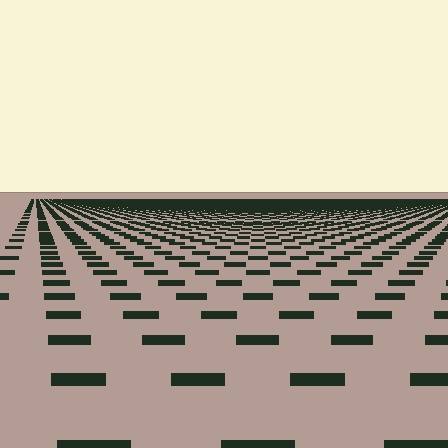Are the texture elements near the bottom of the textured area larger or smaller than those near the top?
Larger. Near the bottom, elements are closer to the viewer and appear at a bigger on-screen size.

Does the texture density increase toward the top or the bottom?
Density increases toward the top.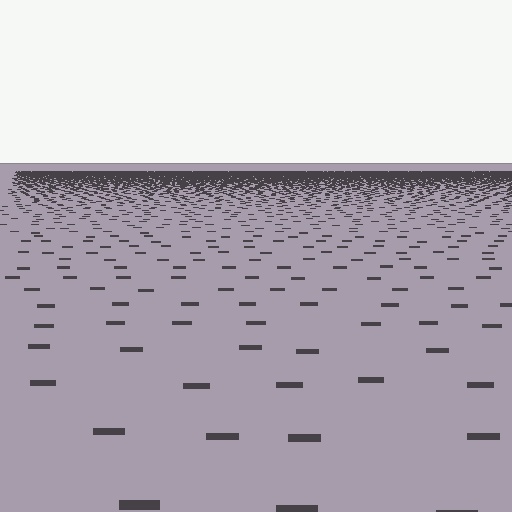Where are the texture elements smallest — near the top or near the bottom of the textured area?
Near the top.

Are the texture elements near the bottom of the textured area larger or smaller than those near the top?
Larger. Near the bottom, elements are closer to the viewer and appear at a bigger on-screen size.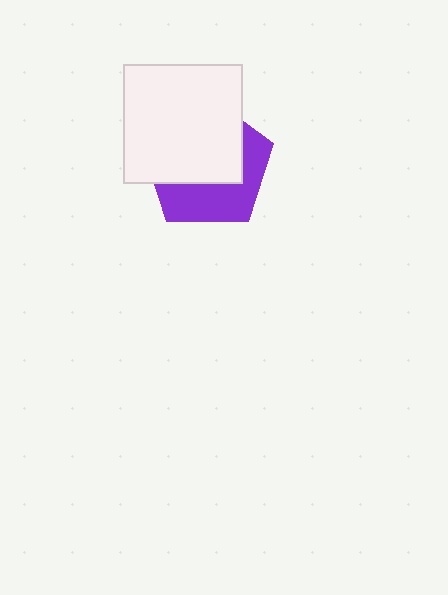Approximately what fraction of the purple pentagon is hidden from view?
Roughly 58% of the purple pentagon is hidden behind the white square.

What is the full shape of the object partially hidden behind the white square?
The partially hidden object is a purple pentagon.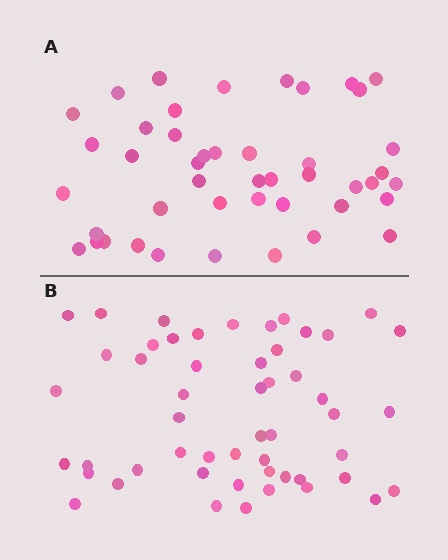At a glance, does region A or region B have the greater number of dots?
Region B (the bottom region) has more dots.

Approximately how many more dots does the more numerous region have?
Region B has roughly 8 or so more dots than region A.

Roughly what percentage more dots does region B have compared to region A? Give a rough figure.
About 15% more.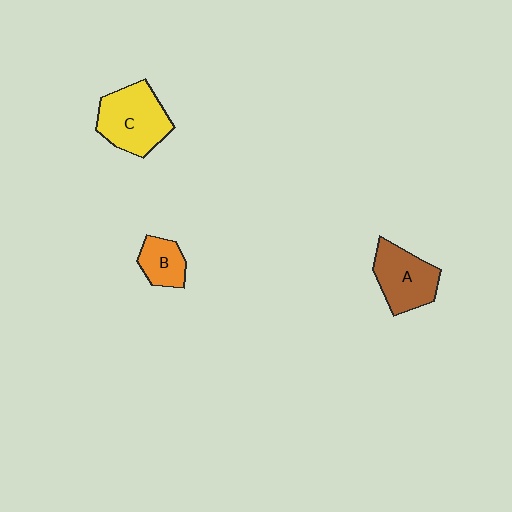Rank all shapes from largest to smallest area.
From largest to smallest: C (yellow), A (brown), B (orange).